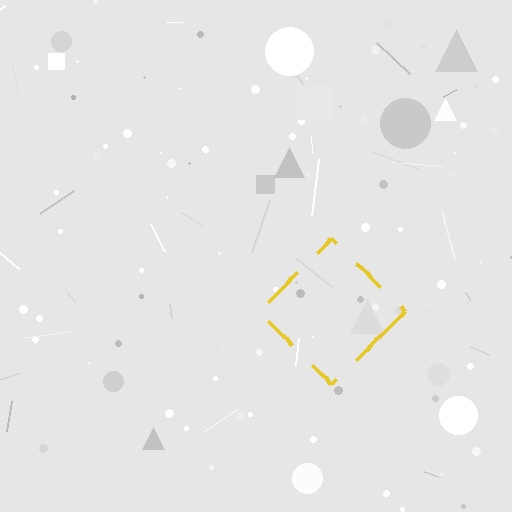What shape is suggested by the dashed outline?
The dashed outline suggests a diamond.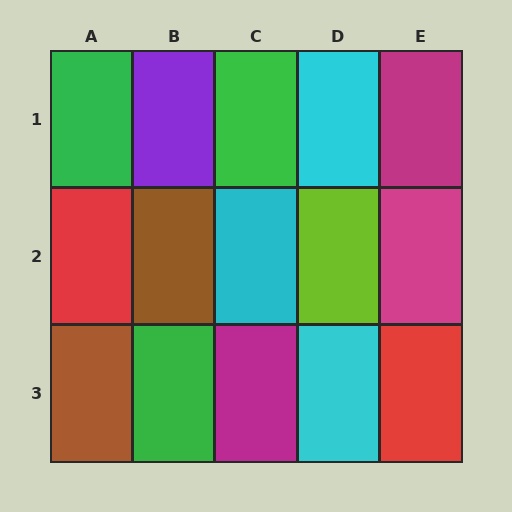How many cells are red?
2 cells are red.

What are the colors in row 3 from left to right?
Brown, green, magenta, cyan, red.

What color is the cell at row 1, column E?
Magenta.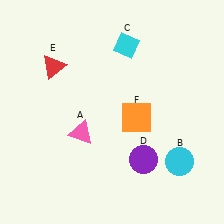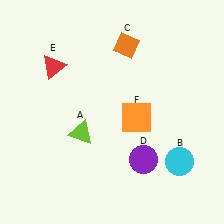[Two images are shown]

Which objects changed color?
A changed from pink to lime. C changed from cyan to orange.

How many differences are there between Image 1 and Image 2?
There are 2 differences between the two images.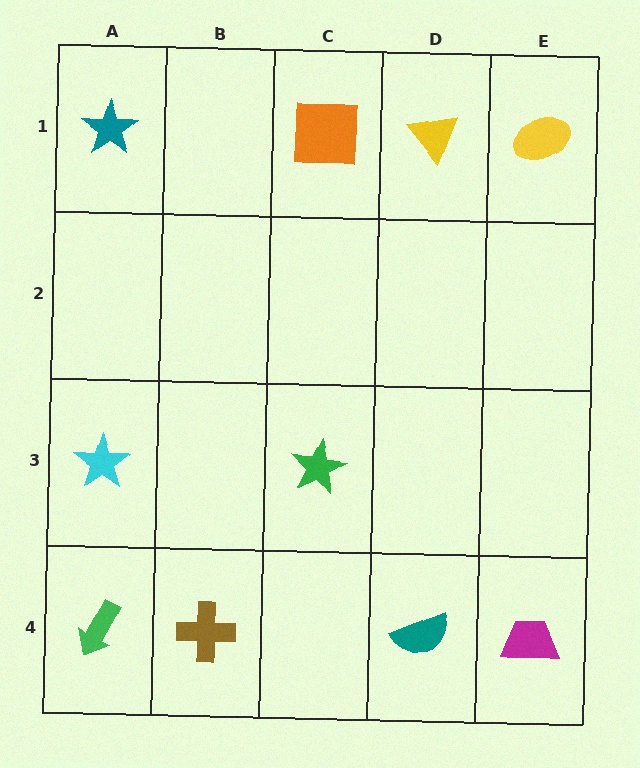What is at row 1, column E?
A yellow ellipse.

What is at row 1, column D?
A yellow triangle.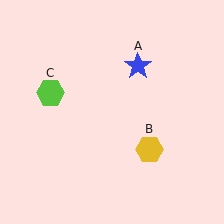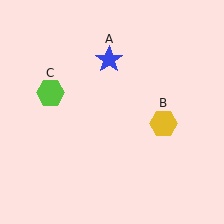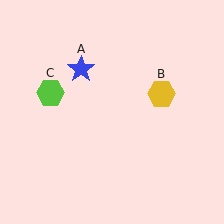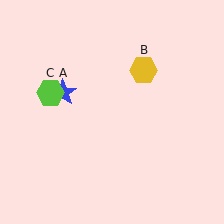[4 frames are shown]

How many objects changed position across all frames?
2 objects changed position: blue star (object A), yellow hexagon (object B).